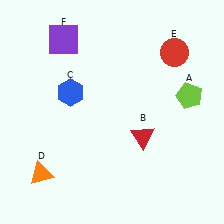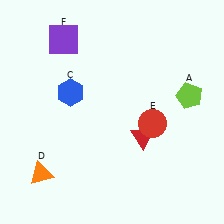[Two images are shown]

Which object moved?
The red circle (E) moved down.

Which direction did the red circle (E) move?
The red circle (E) moved down.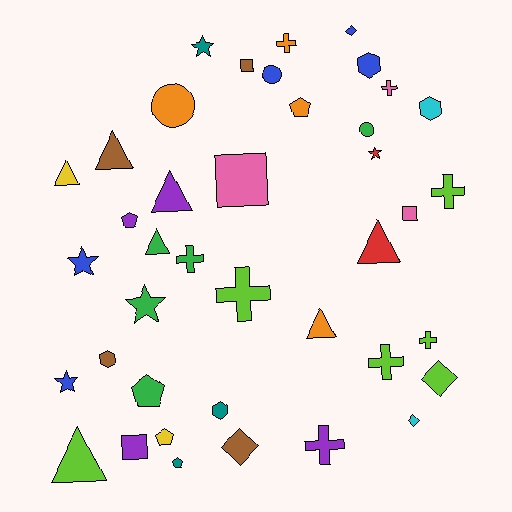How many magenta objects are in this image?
There are no magenta objects.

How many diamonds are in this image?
There are 4 diamonds.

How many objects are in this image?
There are 40 objects.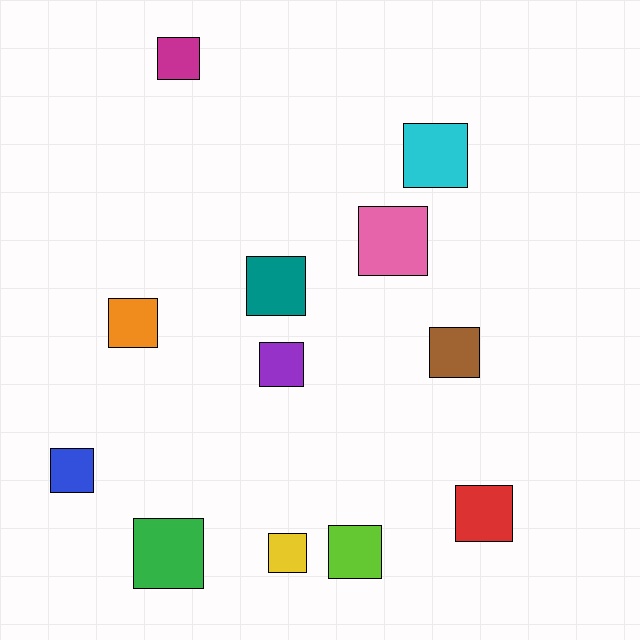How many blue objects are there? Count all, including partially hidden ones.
There is 1 blue object.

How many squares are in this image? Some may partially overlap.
There are 12 squares.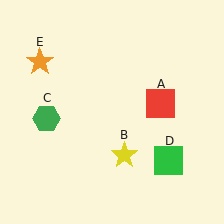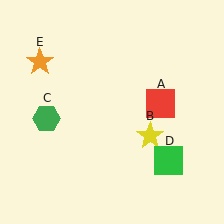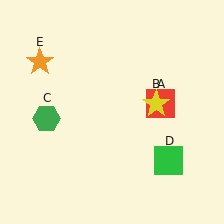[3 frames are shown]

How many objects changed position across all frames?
1 object changed position: yellow star (object B).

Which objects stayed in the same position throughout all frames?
Red square (object A) and green hexagon (object C) and green square (object D) and orange star (object E) remained stationary.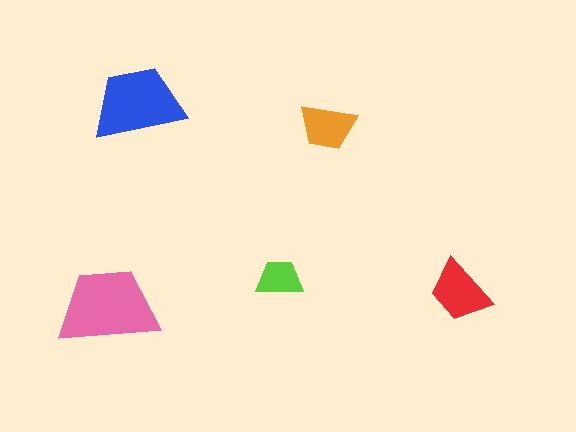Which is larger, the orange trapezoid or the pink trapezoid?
The pink one.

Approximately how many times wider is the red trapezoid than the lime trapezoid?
About 1.5 times wider.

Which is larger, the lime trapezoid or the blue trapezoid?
The blue one.